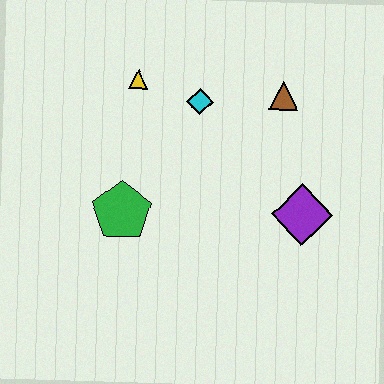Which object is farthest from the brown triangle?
The green pentagon is farthest from the brown triangle.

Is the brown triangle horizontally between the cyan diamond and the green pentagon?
No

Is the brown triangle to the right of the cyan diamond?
Yes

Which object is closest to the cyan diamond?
The yellow triangle is closest to the cyan diamond.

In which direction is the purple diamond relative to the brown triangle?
The purple diamond is below the brown triangle.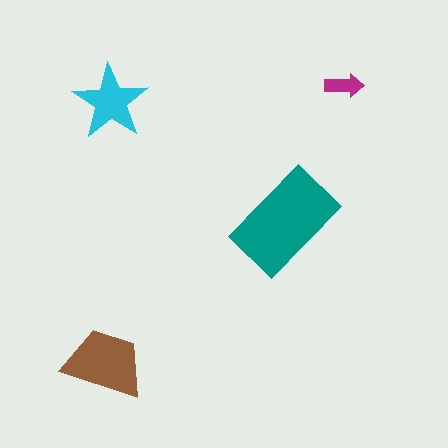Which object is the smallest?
The magenta arrow.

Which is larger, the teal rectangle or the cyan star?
The teal rectangle.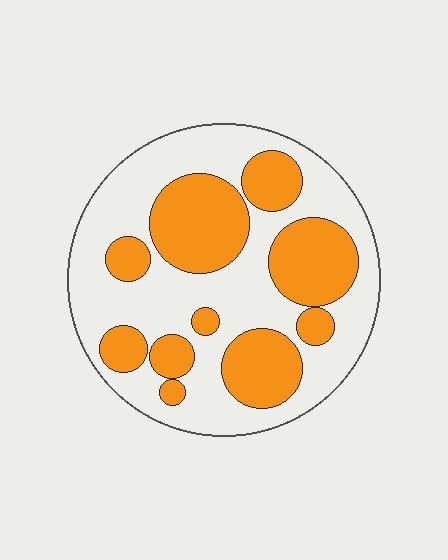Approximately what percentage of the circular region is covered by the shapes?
Approximately 40%.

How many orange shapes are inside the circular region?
10.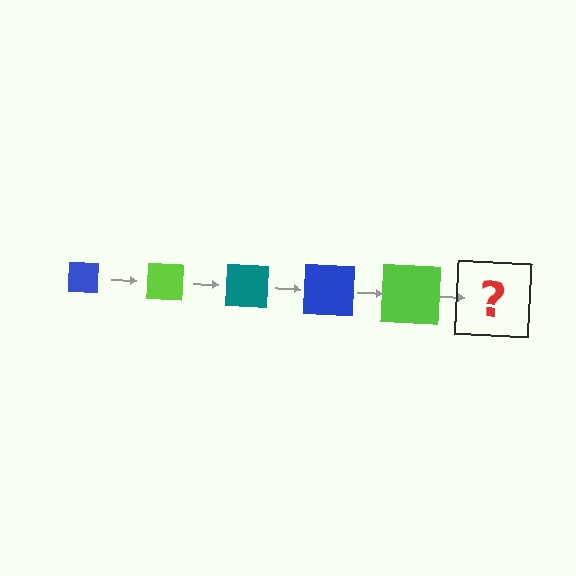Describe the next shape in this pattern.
It should be a teal square, larger than the previous one.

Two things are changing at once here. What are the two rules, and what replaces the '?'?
The two rules are that the square grows larger each step and the color cycles through blue, lime, and teal. The '?' should be a teal square, larger than the previous one.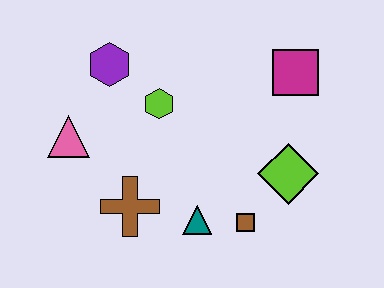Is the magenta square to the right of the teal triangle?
Yes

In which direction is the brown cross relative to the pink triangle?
The brown cross is below the pink triangle.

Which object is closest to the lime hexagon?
The purple hexagon is closest to the lime hexagon.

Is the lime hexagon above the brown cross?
Yes